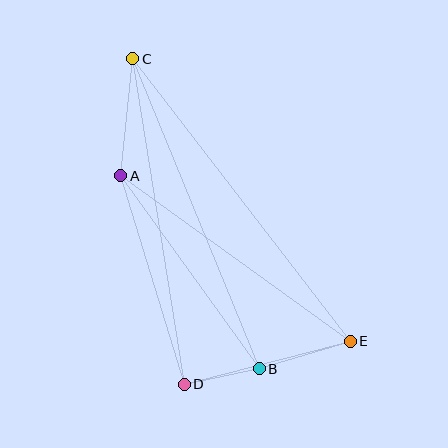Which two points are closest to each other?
Points B and D are closest to each other.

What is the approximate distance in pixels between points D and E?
The distance between D and E is approximately 172 pixels.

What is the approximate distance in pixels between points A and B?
The distance between A and B is approximately 238 pixels.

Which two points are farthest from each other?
Points C and E are farthest from each other.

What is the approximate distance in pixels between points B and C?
The distance between B and C is approximately 335 pixels.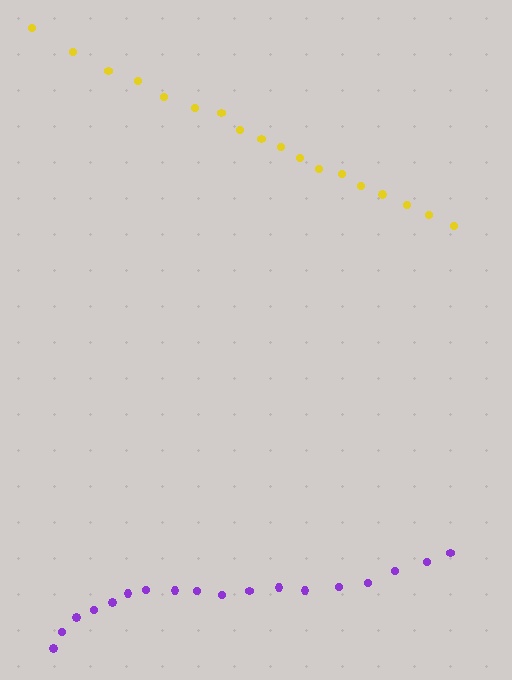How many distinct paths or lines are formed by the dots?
There are 2 distinct paths.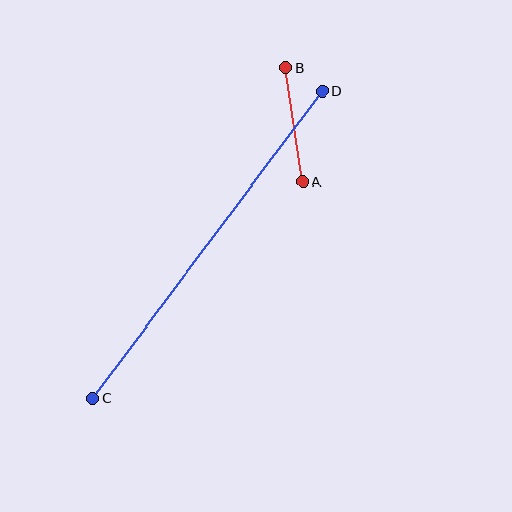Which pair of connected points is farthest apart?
Points C and D are farthest apart.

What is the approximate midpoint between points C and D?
The midpoint is at approximately (207, 245) pixels.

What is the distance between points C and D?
The distance is approximately 383 pixels.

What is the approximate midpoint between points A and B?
The midpoint is at approximately (294, 124) pixels.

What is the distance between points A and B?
The distance is approximately 115 pixels.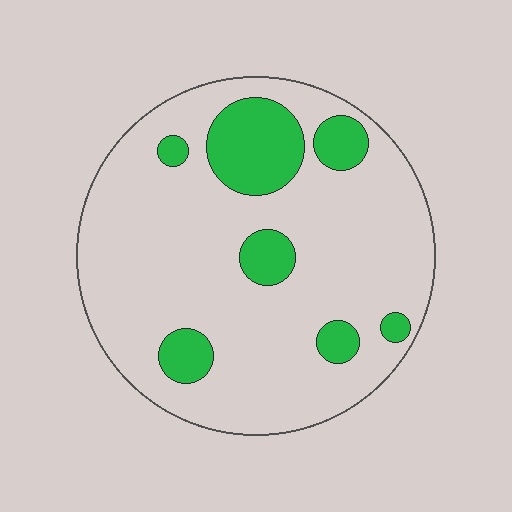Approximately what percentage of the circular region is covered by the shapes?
Approximately 20%.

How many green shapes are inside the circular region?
7.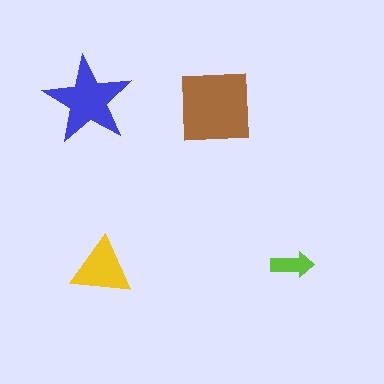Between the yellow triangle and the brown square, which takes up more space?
The brown square.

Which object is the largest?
The brown square.